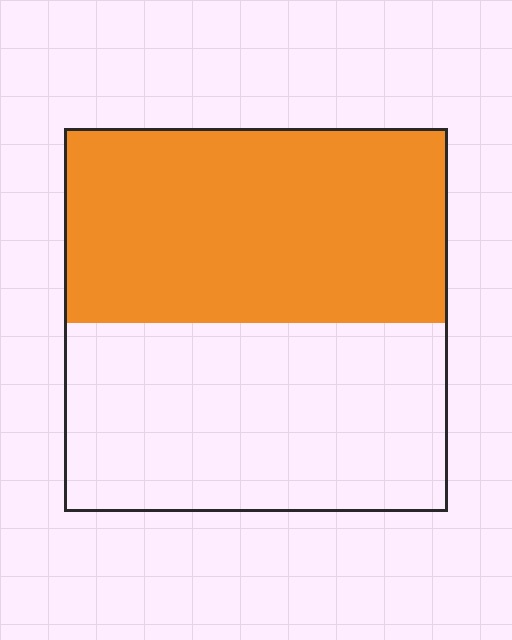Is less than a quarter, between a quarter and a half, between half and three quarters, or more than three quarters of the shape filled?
Between half and three quarters.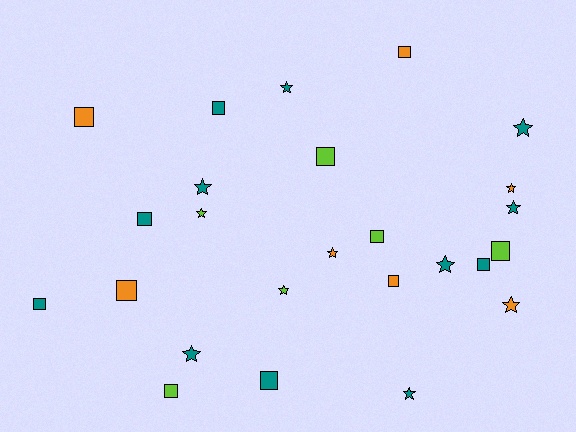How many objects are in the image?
There are 25 objects.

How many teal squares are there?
There are 5 teal squares.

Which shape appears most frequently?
Square, with 13 objects.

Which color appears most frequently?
Teal, with 12 objects.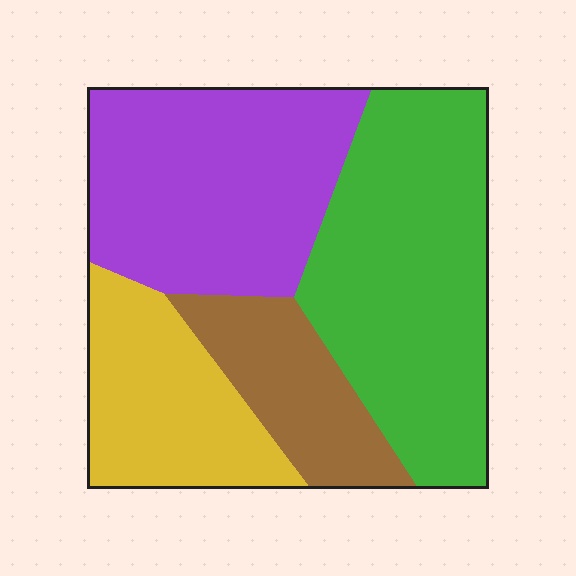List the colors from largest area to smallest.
From largest to smallest: green, purple, yellow, brown.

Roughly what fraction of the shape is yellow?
Yellow covers around 20% of the shape.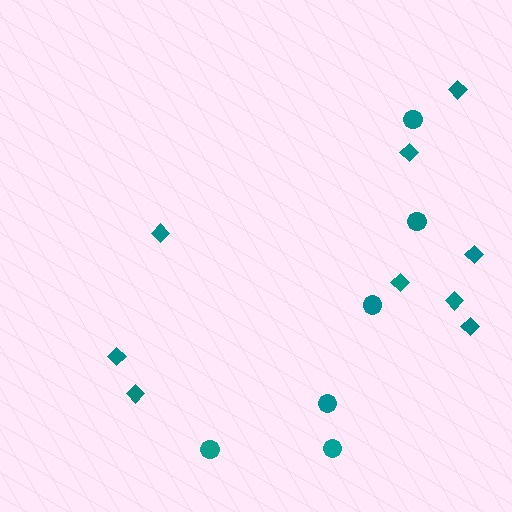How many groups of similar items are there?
There are 2 groups: one group of circles (6) and one group of diamonds (9).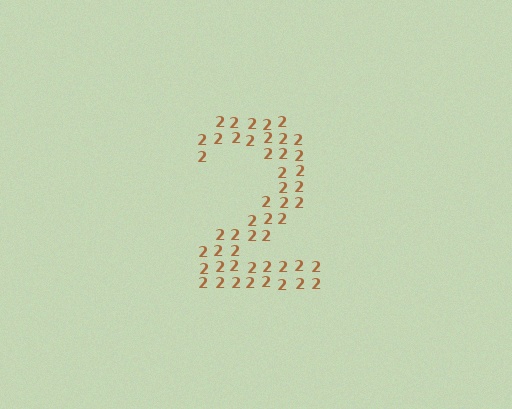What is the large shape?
The large shape is the digit 2.